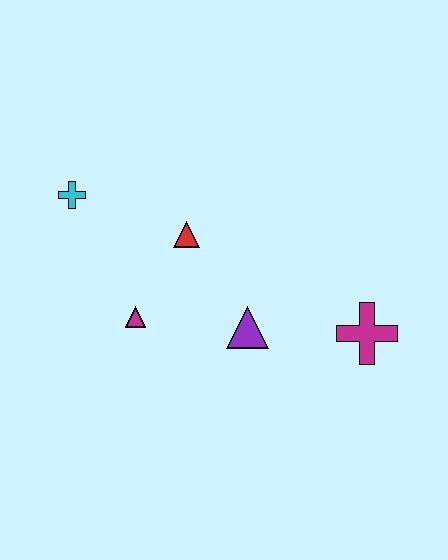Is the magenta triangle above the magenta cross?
Yes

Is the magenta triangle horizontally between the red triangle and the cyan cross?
Yes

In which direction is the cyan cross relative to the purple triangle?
The cyan cross is to the left of the purple triangle.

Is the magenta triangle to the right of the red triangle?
No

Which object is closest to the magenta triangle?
The red triangle is closest to the magenta triangle.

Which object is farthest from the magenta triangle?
The magenta cross is farthest from the magenta triangle.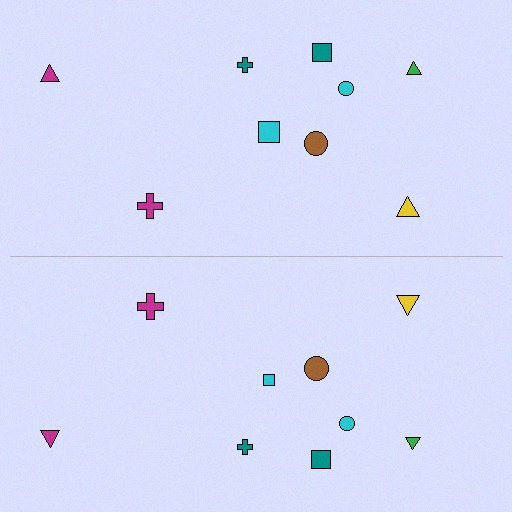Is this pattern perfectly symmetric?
No, the pattern is not perfectly symmetric. The cyan square on the bottom side has a different size than its mirror counterpart.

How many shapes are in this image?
There are 18 shapes in this image.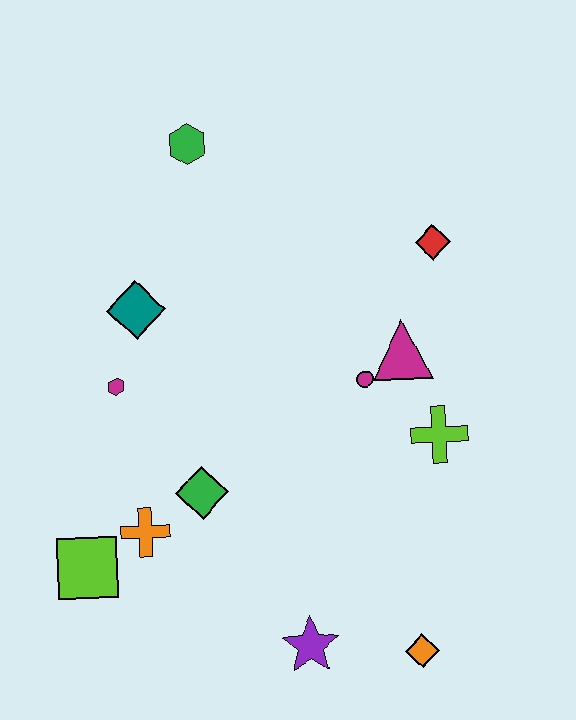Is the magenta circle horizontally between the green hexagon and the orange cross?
No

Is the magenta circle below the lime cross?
No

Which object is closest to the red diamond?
The magenta triangle is closest to the red diamond.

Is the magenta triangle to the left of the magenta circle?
No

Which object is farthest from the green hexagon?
The orange diamond is farthest from the green hexagon.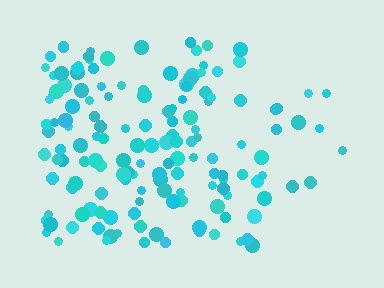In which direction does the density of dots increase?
From right to left, with the left side densest.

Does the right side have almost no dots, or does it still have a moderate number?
Still a moderate number, just noticeably fewer than the left.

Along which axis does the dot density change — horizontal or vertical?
Horizontal.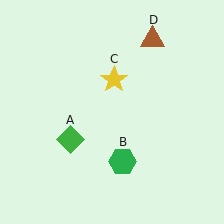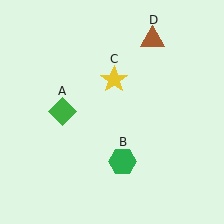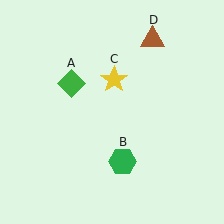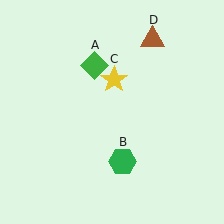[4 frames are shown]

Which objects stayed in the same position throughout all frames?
Green hexagon (object B) and yellow star (object C) and brown triangle (object D) remained stationary.